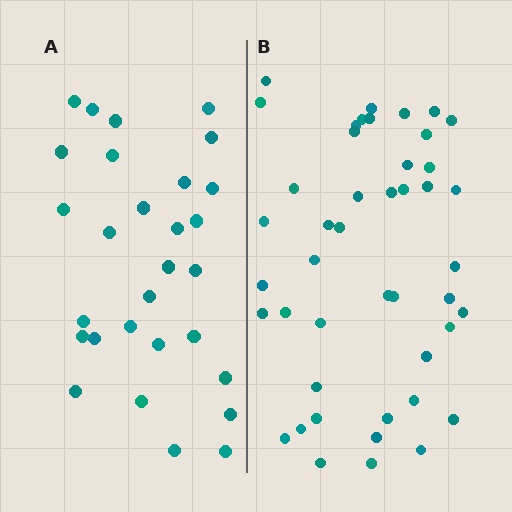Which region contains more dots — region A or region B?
Region B (the right region) has more dots.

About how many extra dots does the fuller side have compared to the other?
Region B has approximately 15 more dots than region A.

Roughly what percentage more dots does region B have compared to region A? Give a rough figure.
About 55% more.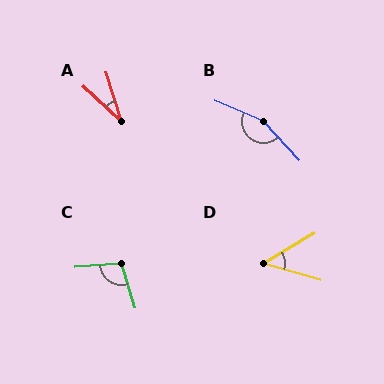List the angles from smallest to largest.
A (31°), D (46°), C (103°), B (155°).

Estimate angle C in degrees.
Approximately 103 degrees.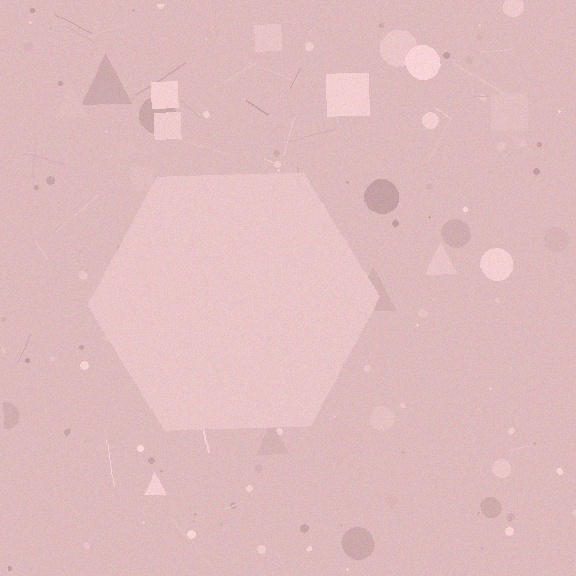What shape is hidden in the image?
A hexagon is hidden in the image.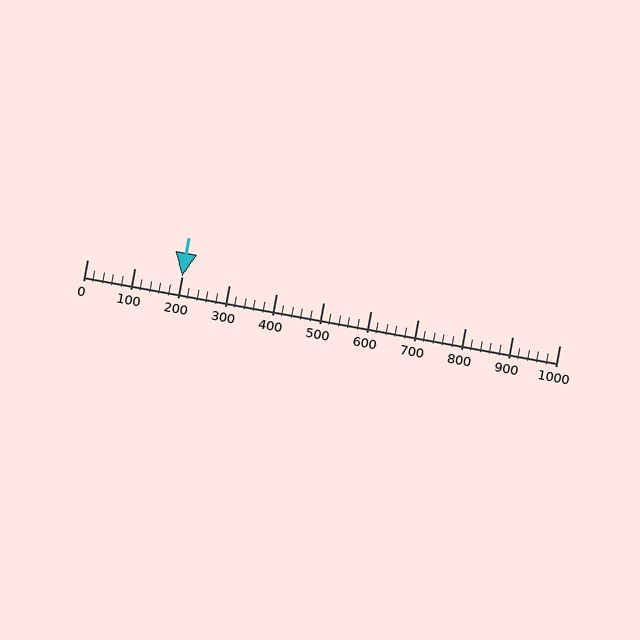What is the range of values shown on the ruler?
The ruler shows values from 0 to 1000.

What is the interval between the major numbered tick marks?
The major tick marks are spaced 100 units apart.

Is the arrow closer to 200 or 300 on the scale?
The arrow is closer to 200.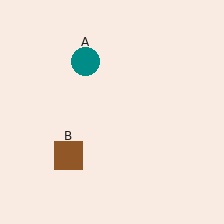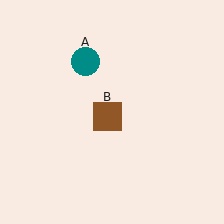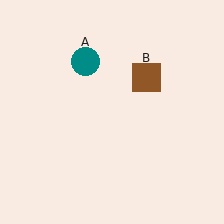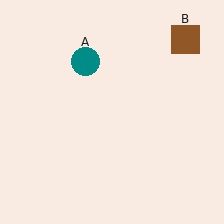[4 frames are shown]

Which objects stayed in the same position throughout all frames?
Teal circle (object A) remained stationary.